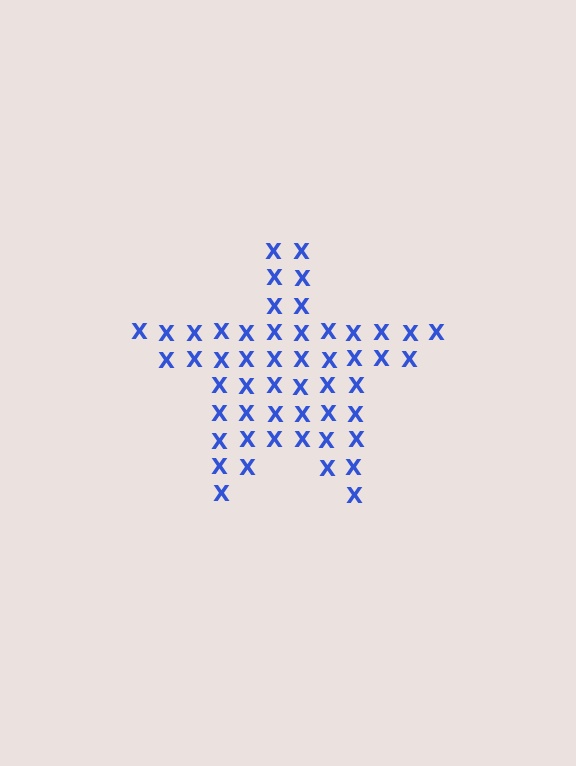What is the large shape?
The large shape is a star.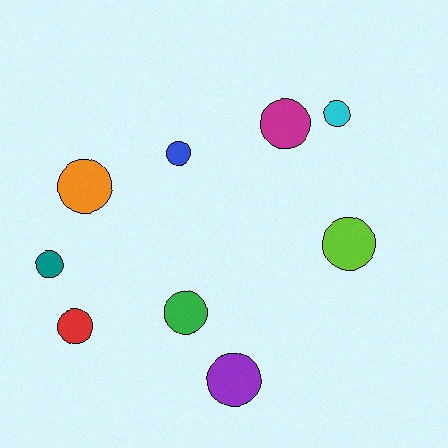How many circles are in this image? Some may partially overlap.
There are 9 circles.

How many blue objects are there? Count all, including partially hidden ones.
There is 1 blue object.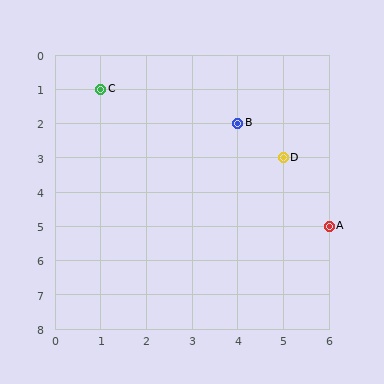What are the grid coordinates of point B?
Point B is at grid coordinates (4, 2).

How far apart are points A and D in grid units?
Points A and D are 1 column and 2 rows apart (about 2.2 grid units diagonally).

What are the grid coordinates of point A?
Point A is at grid coordinates (6, 5).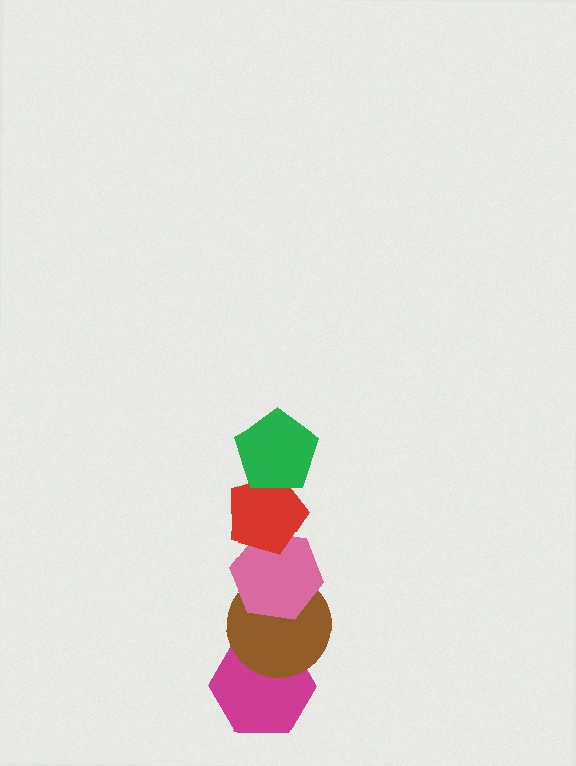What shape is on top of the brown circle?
The pink hexagon is on top of the brown circle.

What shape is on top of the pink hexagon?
The red pentagon is on top of the pink hexagon.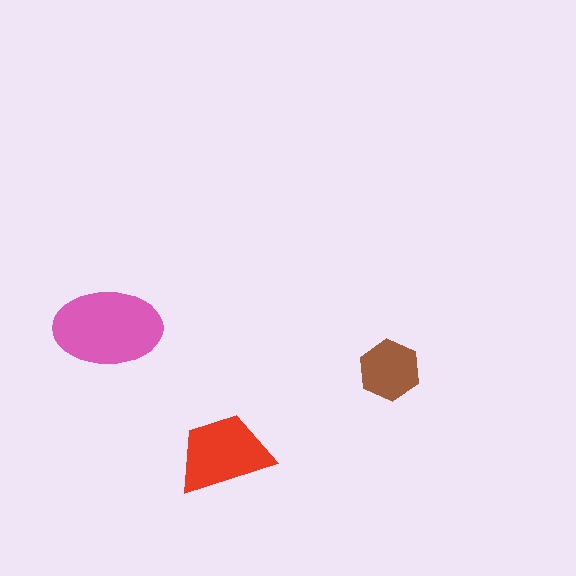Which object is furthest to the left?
The pink ellipse is leftmost.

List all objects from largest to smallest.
The pink ellipse, the red trapezoid, the brown hexagon.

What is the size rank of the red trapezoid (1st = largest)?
2nd.